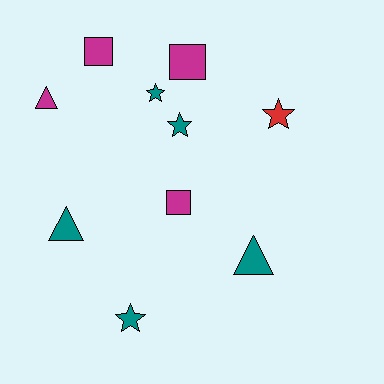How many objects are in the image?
There are 10 objects.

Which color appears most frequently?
Teal, with 5 objects.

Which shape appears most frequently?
Star, with 4 objects.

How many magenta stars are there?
There are no magenta stars.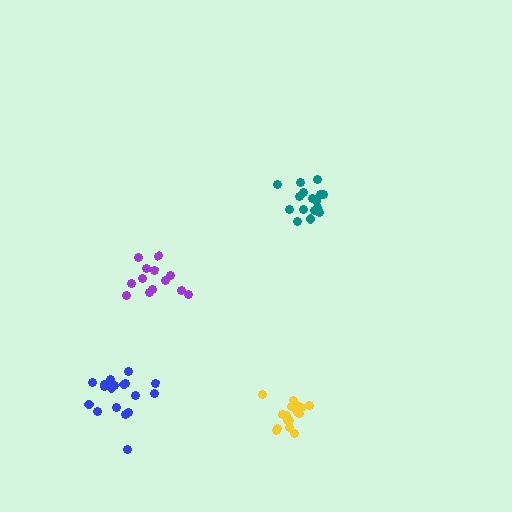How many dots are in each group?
Group 1: 13 dots, Group 2: 16 dots, Group 3: 18 dots, Group 4: 17 dots (64 total).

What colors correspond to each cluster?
The clusters are colored: purple, teal, blue, yellow.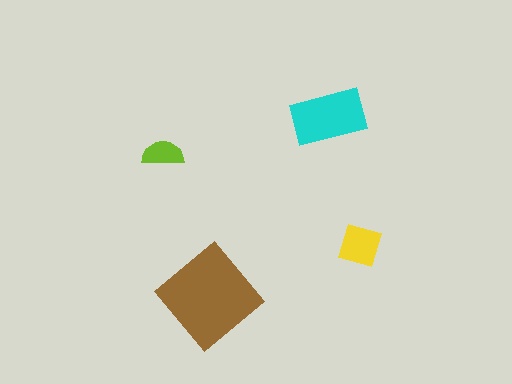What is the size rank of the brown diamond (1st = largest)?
1st.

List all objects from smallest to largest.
The lime semicircle, the yellow square, the cyan rectangle, the brown diamond.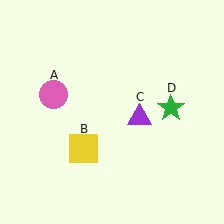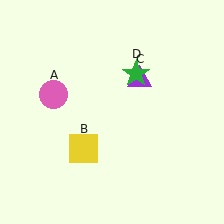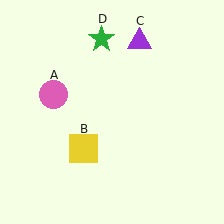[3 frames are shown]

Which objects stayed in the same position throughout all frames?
Pink circle (object A) and yellow square (object B) remained stationary.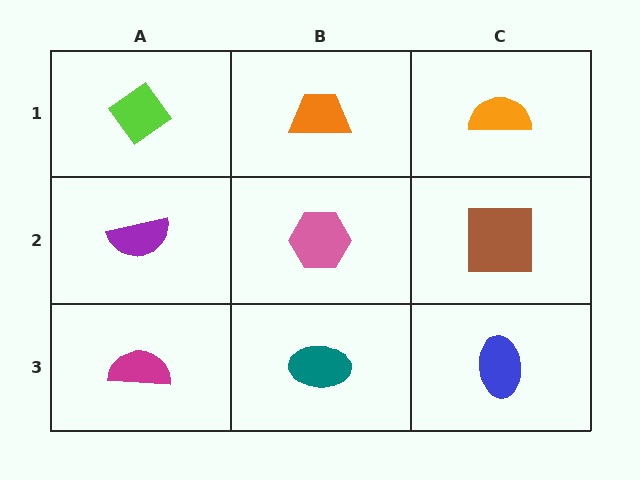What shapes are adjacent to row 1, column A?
A purple semicircle (row 2, column A), an orange trapezoid (row 1, column B).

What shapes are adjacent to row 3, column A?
A purple semicircle (row 2, column A), a teal ellipse (row 3, column B).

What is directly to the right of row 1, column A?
An orange trapezoid.